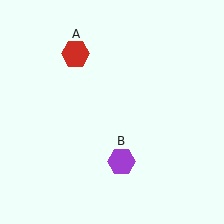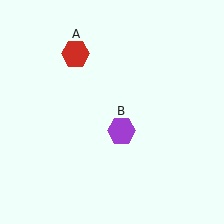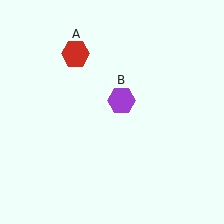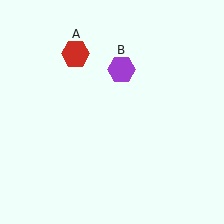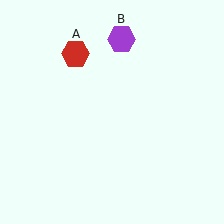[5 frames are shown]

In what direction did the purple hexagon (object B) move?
The purple hexagon (object B) moved up.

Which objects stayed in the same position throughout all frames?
Red hexagon (object A) remained stationary.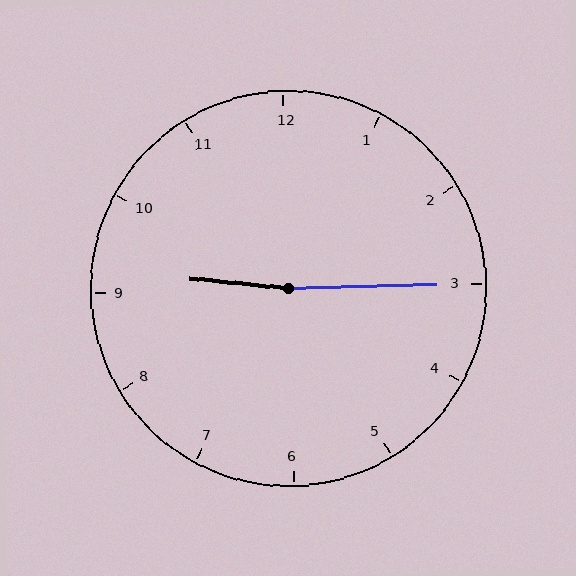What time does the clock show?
9:15.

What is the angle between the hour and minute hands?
Approximately 172 degrees.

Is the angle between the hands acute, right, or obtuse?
It is obtuse.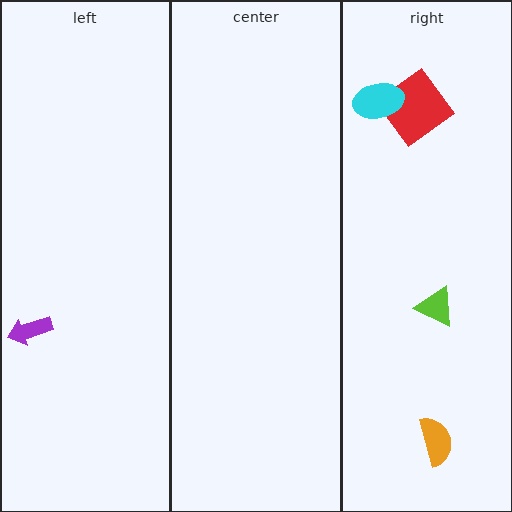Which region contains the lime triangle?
The right region.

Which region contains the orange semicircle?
The right region.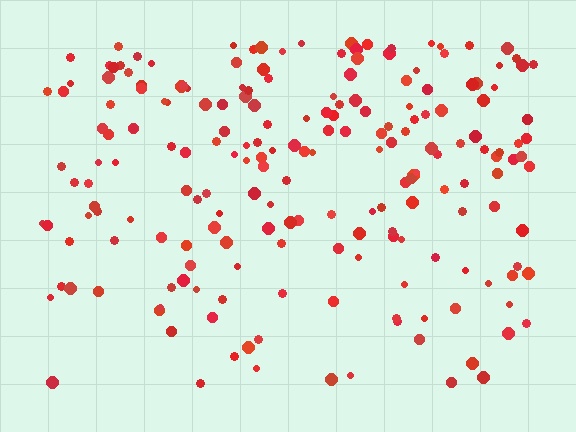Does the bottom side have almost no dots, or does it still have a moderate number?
Still a moderate number, just noticeably fewer than the top.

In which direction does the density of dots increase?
From bottom to top, with the top side densest.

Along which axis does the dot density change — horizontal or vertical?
Vertical.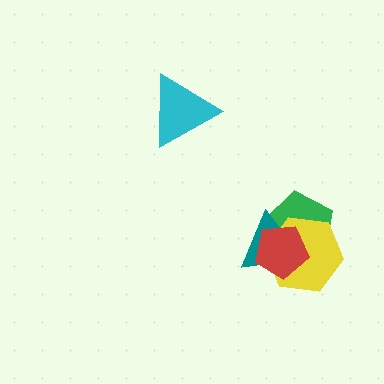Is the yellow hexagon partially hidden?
Yes, it is partially covered by another shape.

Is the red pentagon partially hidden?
No, no other shape covers it.